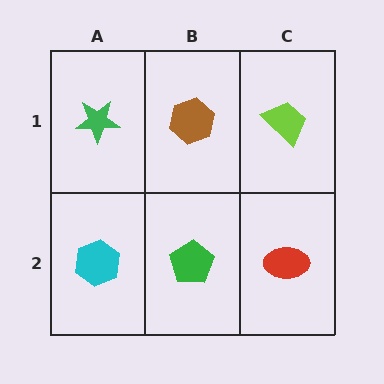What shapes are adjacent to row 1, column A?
A cyan hexagon (row 2, column A), a brown hexagon (row 1, column B).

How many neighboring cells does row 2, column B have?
3.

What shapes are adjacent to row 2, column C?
A lime trapezoid (row 1, column C), a green pentagon (row 2, column B).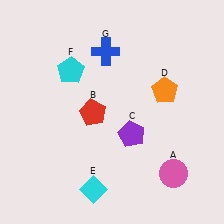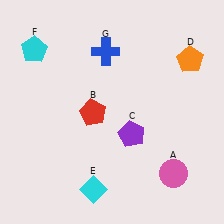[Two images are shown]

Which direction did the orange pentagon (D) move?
The orange pentagon (D) moved up.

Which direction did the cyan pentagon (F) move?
The cyan pentagon (F) moved left.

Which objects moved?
The objects that moved are: the orange pentagon (D), the cyan pentagon (F).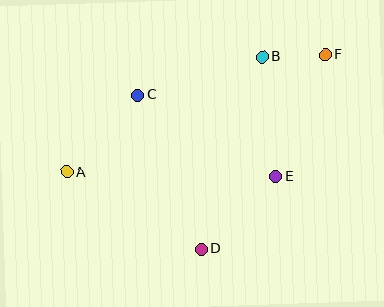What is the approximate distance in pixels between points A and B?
The distance between A and B is approximately 227 pixels.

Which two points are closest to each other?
Points B and F are closest to each other.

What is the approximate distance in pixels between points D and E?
The distance between D and E is approximately 104 pixels.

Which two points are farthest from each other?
Points A and F are farthest from each other.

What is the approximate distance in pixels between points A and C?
The distance between A and C is approximately 105 pixels.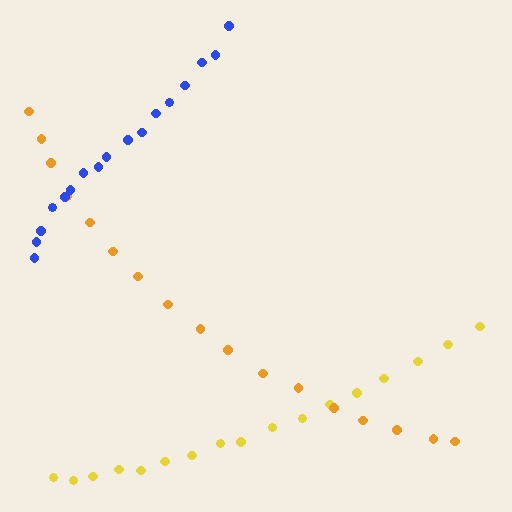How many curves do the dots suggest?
There are 3 distinct paths.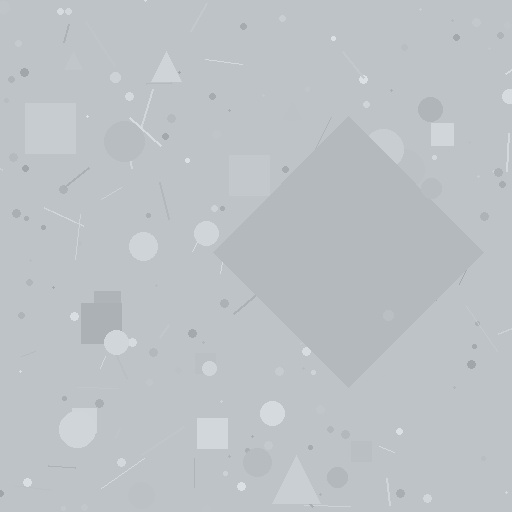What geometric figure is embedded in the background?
A diamond is embedded in the background.